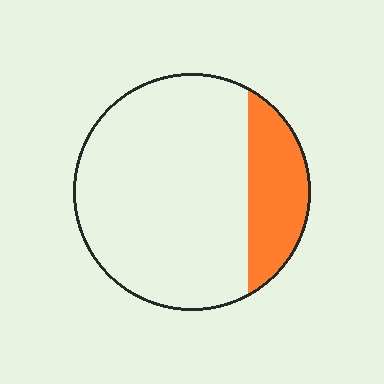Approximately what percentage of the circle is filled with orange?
Approximately 20%.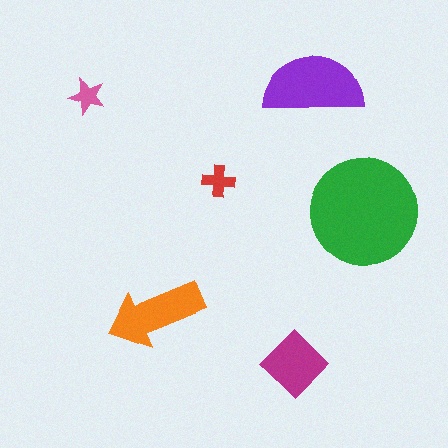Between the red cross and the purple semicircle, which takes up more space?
The purple semicircle.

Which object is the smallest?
The pink star.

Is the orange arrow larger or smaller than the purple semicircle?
Smaller.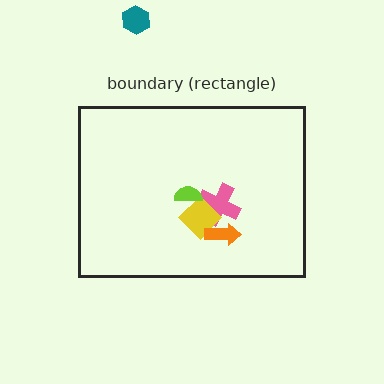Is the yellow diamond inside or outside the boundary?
Inside.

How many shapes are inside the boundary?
4 inside, 1 outside.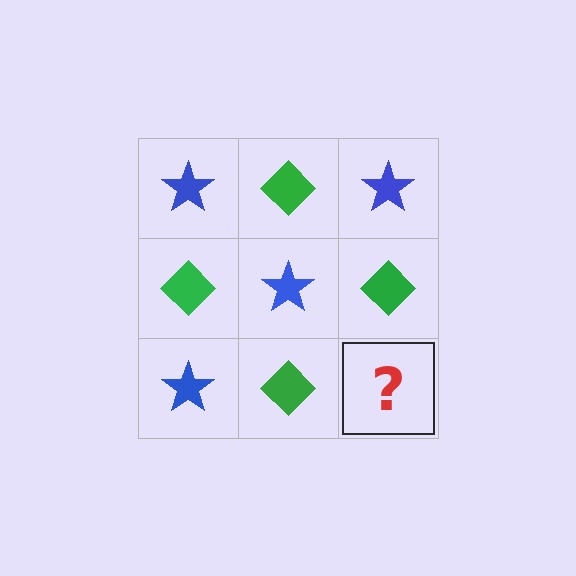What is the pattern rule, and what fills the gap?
The rule is that it alternates blue star and green diamond in a checkerboard pattern. The gap should be filled with a blue star.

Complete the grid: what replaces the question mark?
The question mark should be replaced with a blue star.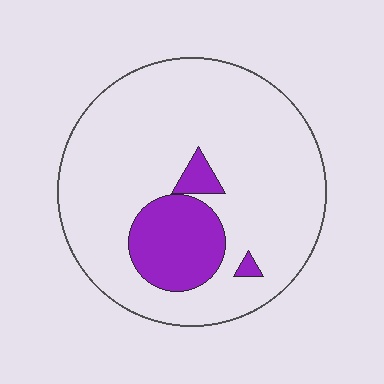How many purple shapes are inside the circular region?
3.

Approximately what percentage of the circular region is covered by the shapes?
Approximately 15%.